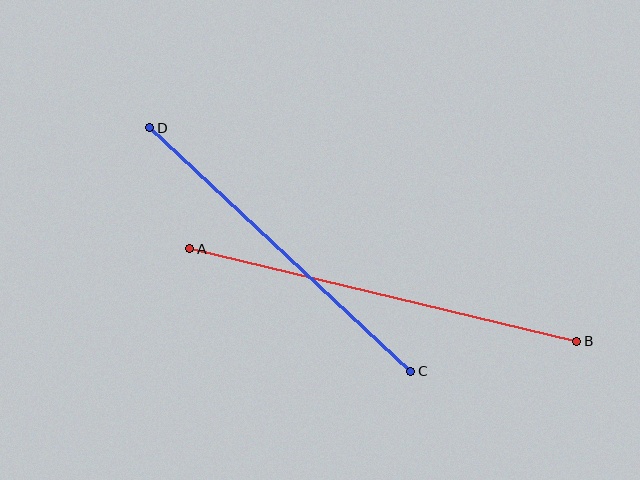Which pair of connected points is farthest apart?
Points A and B are farthest apart.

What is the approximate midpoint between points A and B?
The midpoint is at approximately (383, 295) pixels.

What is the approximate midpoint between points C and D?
The midpoint is at approximately (280, 249) pixels.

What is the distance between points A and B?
The distance is approximately 398 pixels.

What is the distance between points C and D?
The distance is approximately 357 pixels.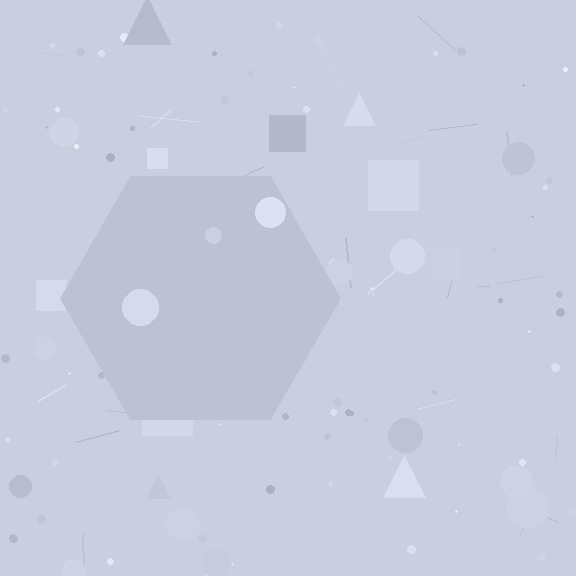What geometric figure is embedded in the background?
A hexagon is embedded in the background.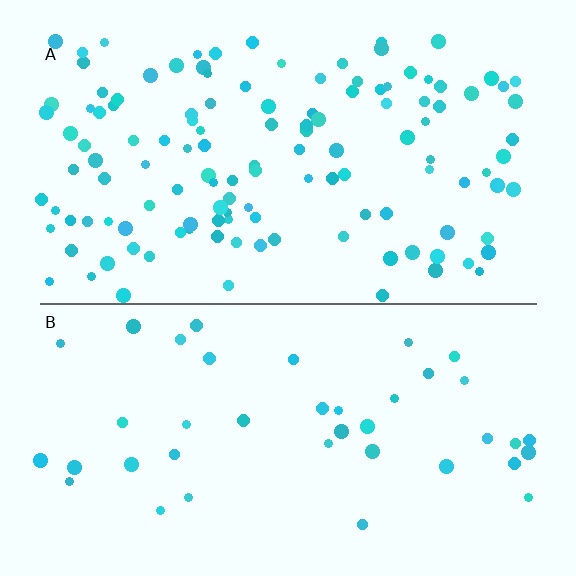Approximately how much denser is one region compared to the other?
Approximately 3.1× — region A over region B.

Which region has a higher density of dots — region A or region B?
A (the top).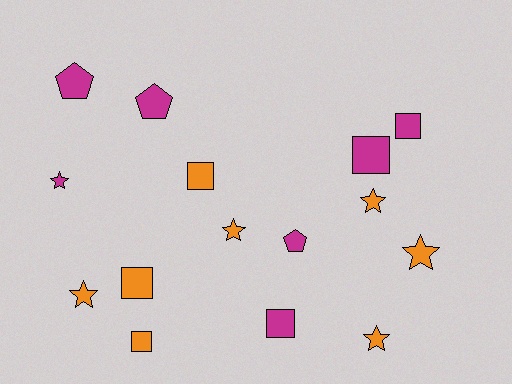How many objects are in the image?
There are 15 objects.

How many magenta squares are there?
There are 3 magenta squares.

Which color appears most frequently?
Orange, with 8 objects.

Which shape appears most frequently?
Star, with 6 objects.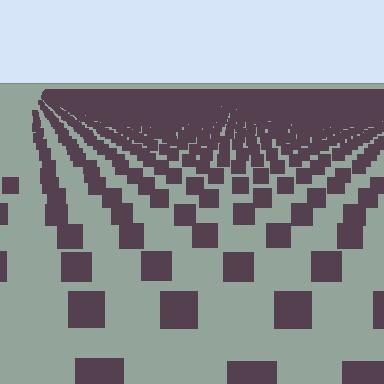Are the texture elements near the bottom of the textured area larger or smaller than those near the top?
Larger. Near the bottom, elements are closer to the viewer and appear at a bigger on-screen size.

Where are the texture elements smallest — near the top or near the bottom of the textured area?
Near the top.